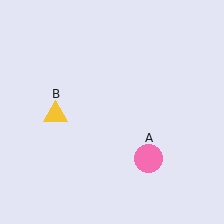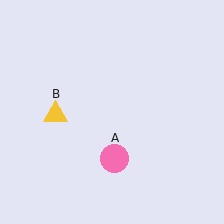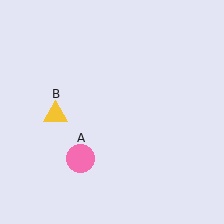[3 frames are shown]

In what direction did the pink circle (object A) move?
The pink circle (object A) moved left.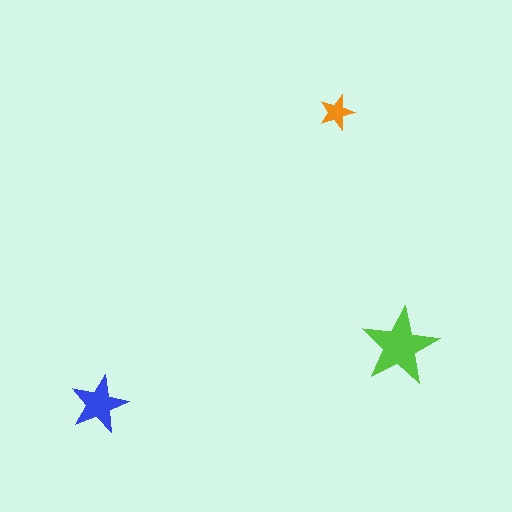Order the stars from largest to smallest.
the lime one, the blue one, the orange one.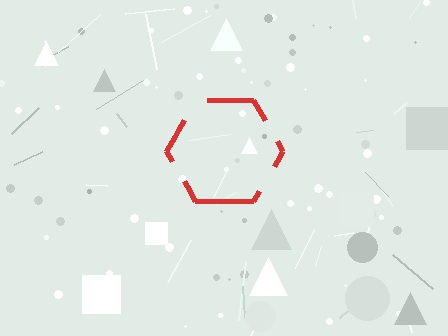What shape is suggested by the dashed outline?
The dashed outline suggests a hexagon.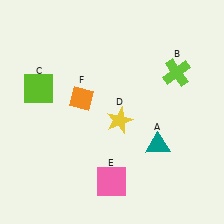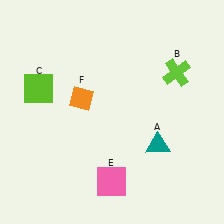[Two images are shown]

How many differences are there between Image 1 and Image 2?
There is 1 difference between the two images.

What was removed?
The yellow star (D) was removed in Image 2.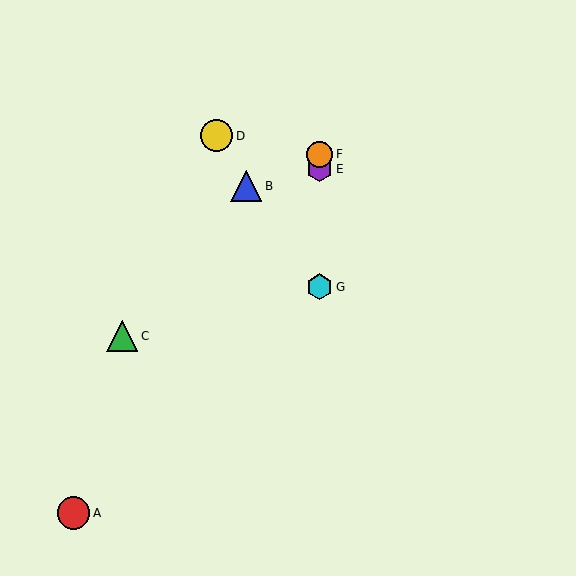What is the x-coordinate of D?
Object D is at x≈216.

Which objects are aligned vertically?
Objects E, F, G are aligned vertically.